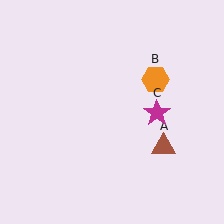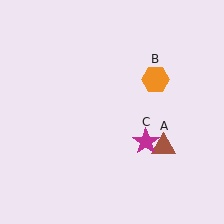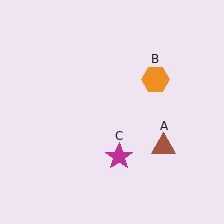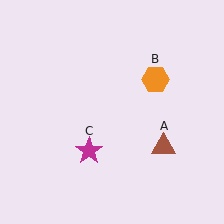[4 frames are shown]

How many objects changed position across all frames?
1 object changed position: magenta star (object C).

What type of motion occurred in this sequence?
The magenta star (object C) rotated clockwise around the center of the scene.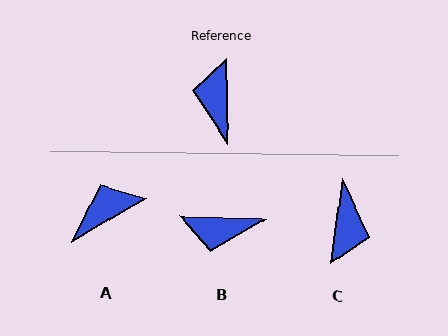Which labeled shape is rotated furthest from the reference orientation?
C, about 172 degrees away.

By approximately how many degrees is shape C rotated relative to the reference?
Approximately 172 degrees counter-clockwise.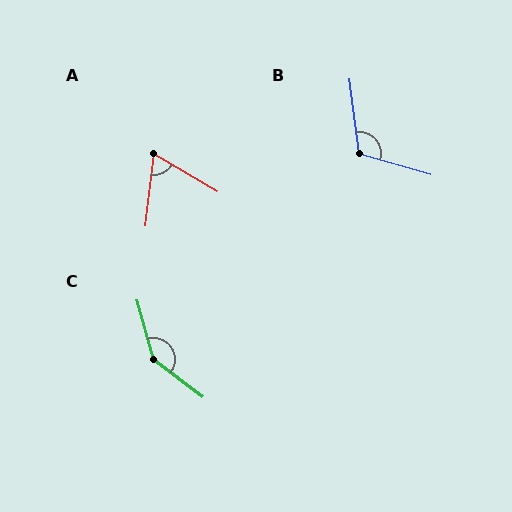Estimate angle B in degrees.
Approximately 113 degrees.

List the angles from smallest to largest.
A (66°), B (113°), C (143°).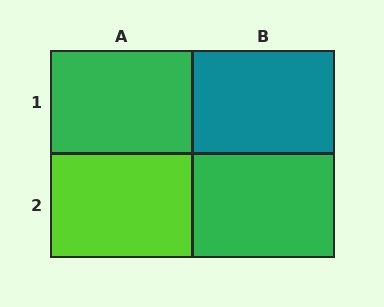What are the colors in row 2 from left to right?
Lime, green.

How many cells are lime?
1 cell is lime.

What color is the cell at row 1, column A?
Green.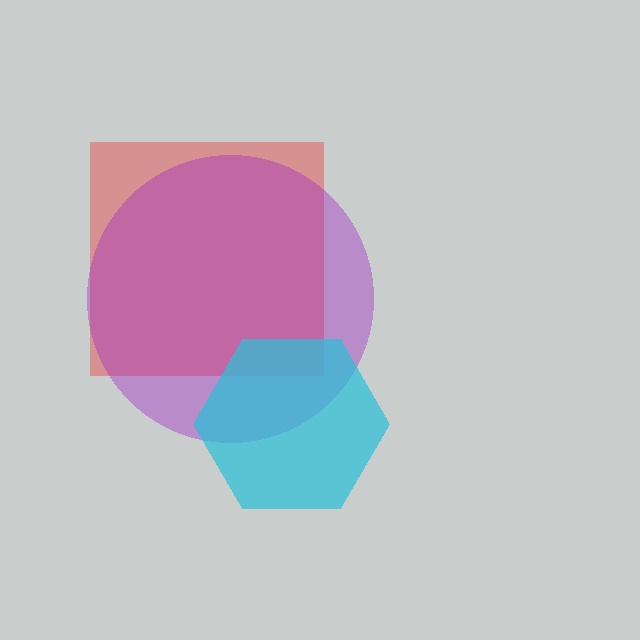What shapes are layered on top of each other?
The layered shapes are: a red square, a purple circle, a cyan hexagon.